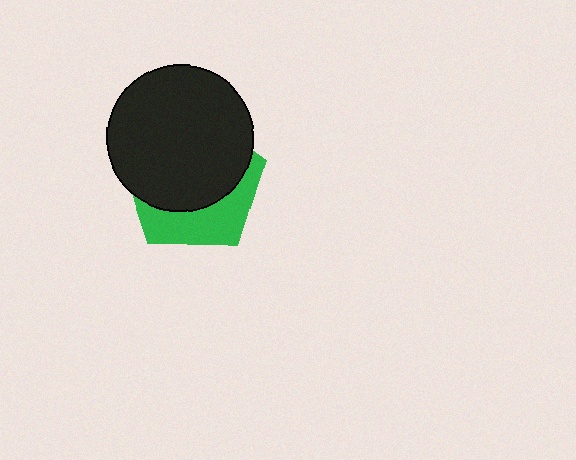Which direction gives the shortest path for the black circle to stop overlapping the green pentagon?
Moving up gives the shortest separation.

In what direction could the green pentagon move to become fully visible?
The green pentagon could move down. That would shift it out from behind the black circle entirely.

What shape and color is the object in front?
The object in front is a black circle.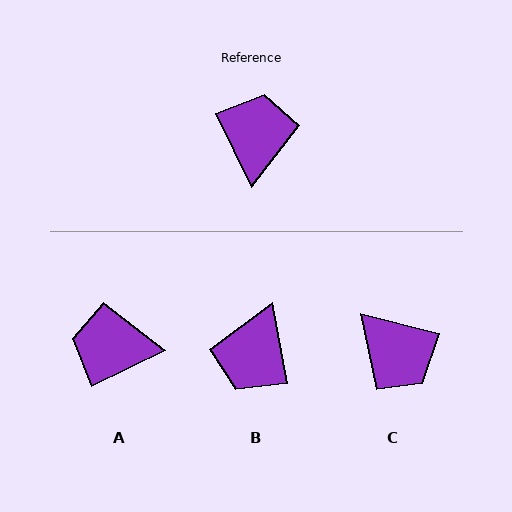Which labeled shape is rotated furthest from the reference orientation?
B, about 165 degrees away.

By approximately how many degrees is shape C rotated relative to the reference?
Approximately 131 degrees clockwise.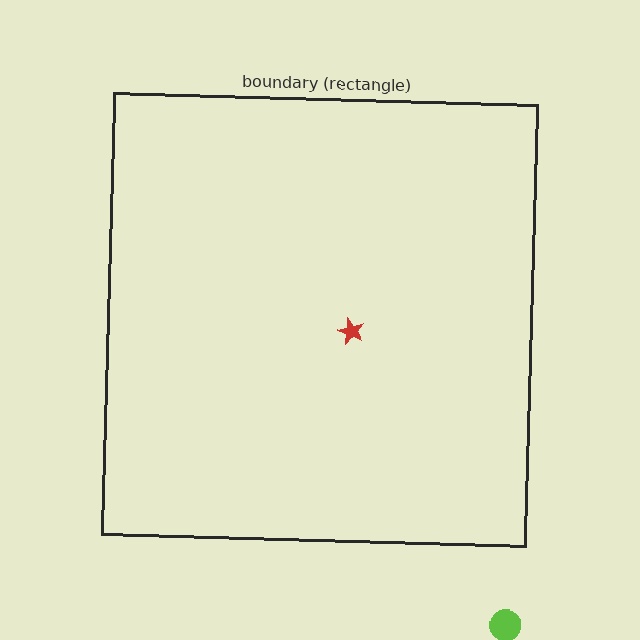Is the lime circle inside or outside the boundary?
Outside.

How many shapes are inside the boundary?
1 inside, 1 outside.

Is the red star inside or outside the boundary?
Inside.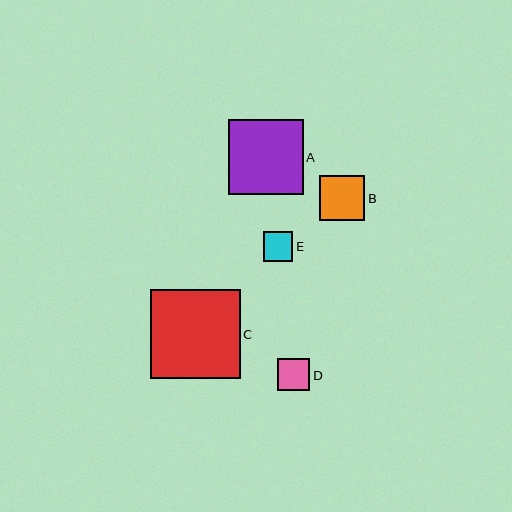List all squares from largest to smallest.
From largest to smallest: C, A, B, D, E.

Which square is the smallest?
Square E is the smallest with a size of approximately 30 pixels.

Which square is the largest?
Square C is the largest with a size of approximately 90 pixels.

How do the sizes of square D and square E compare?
Square D and square E are approximately the same size.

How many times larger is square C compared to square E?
Square C is approximately 3.0 times the size of square E.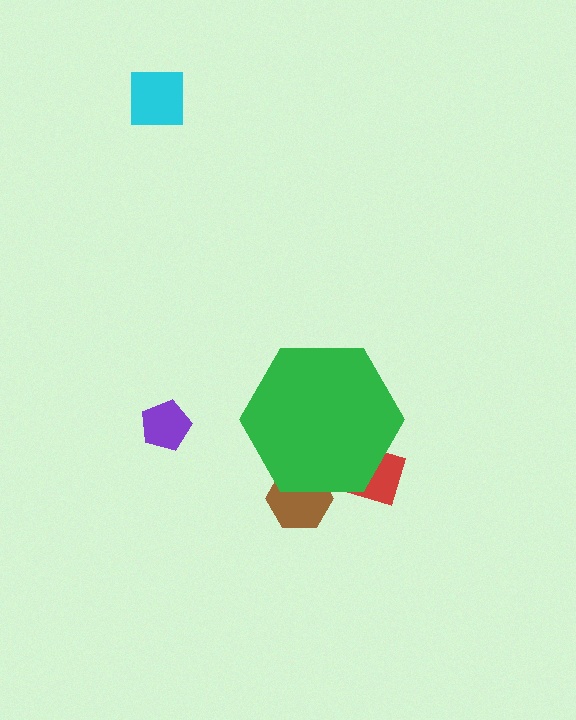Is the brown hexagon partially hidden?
Yes, the brown hexagon is partially hidden behind the green hexagon.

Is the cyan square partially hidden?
No, the cyan square is fully visible.